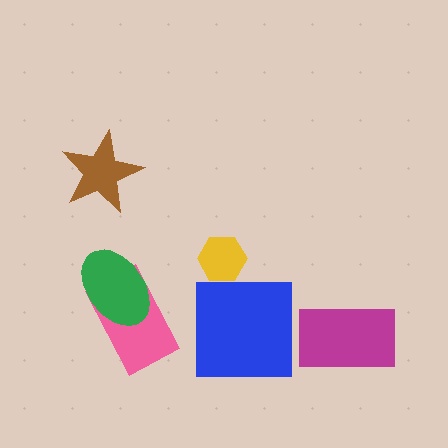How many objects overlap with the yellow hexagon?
0 objects overlap with the yellow hexagon.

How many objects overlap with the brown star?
0 objects overlap with the brown star.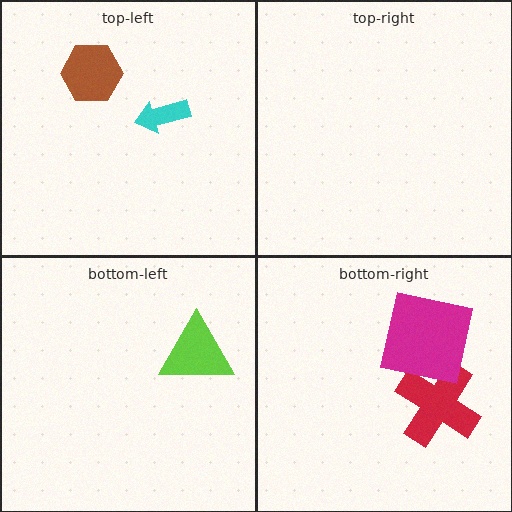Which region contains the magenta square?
The bottom-right region.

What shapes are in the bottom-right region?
The red cross, the magenta square.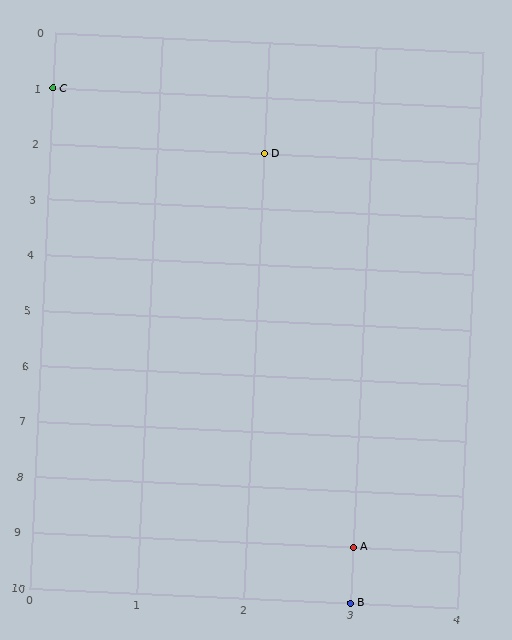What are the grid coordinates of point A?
Point A is at grid coordinates (3, 9).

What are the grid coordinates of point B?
Point B is at grid coordinates (3, 10).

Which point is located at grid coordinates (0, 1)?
Point C is at (0, 1).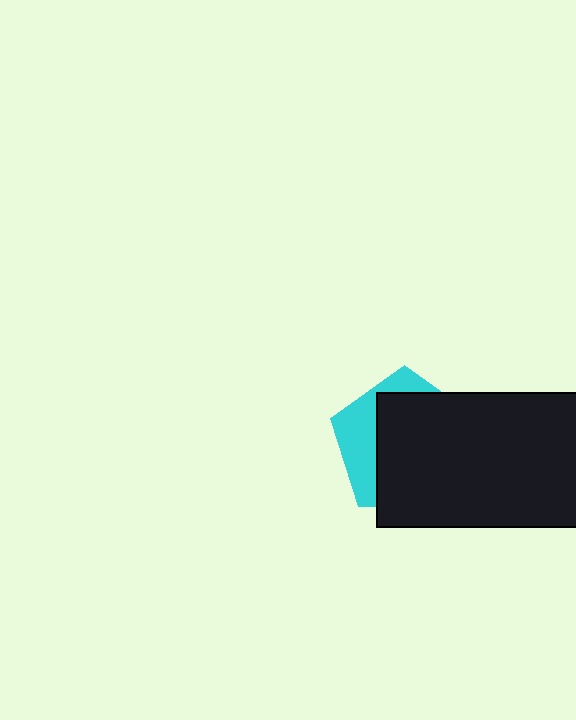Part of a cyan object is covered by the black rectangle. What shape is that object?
It is a pentagon.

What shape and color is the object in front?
The object in front is a black rectangle.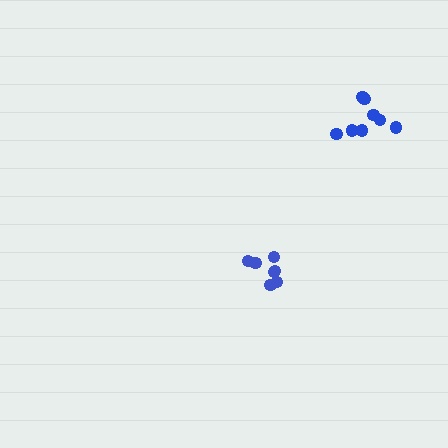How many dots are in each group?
Group 1: 8 dots, Group 2: 7 dots (15 total).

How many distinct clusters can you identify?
There are 2 distinct clusters.